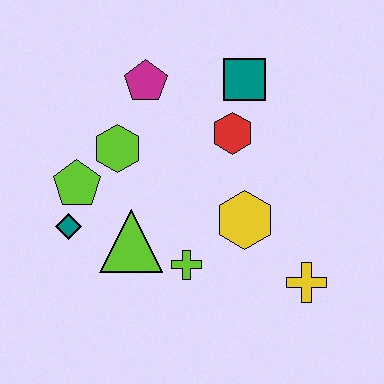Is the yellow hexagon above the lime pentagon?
No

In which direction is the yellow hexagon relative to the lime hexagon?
The yellow hexagon is to the right of the lime hexagon.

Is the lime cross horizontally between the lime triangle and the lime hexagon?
No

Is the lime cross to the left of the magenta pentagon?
No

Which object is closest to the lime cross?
The lime triangle is closest to the lime cross.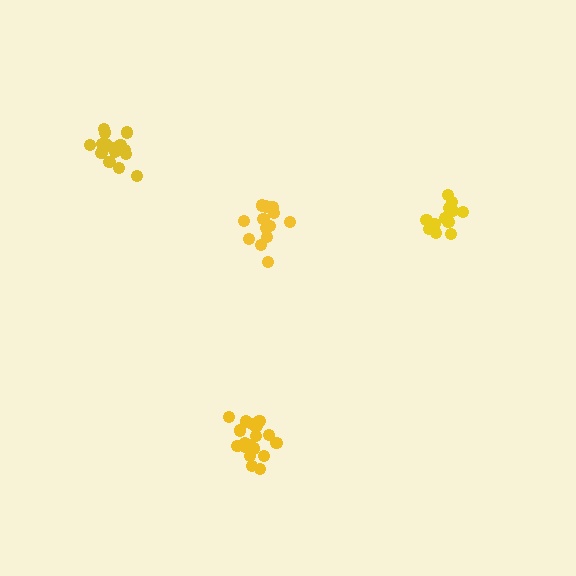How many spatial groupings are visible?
There are 4 spatial groupings.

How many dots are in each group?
Group 1: 19 dots, Group 2: 19 dots, Group 3: 14 dots, Group 4: 13 dots (65 total).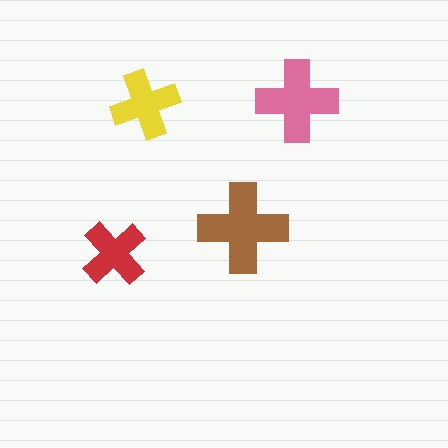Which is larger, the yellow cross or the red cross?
The yellow one.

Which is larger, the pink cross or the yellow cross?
The pink one.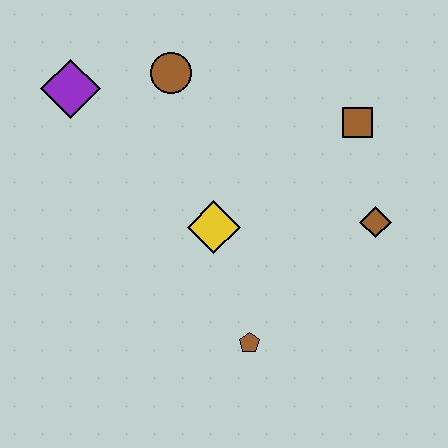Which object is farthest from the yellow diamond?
The purple diamond is farthest from the yellow diamond.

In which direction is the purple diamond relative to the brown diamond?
The purple diamond is to the left of the brown diamond.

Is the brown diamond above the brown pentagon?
Yes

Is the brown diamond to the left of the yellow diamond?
No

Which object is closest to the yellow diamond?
The brown pentagon is closest to the yellow diamond.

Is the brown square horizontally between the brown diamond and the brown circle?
Yes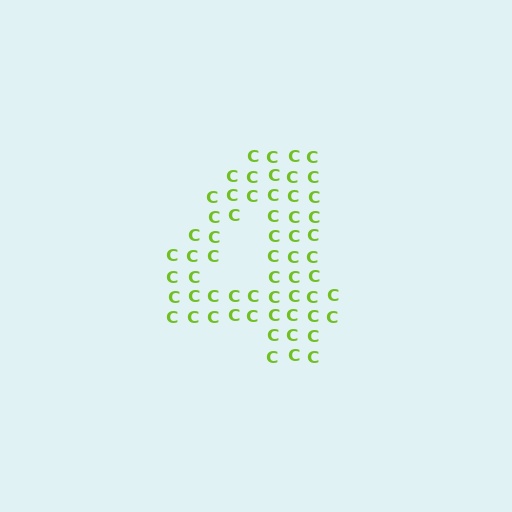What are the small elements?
The small elements are letter C's.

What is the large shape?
The large shape is the digit 4.